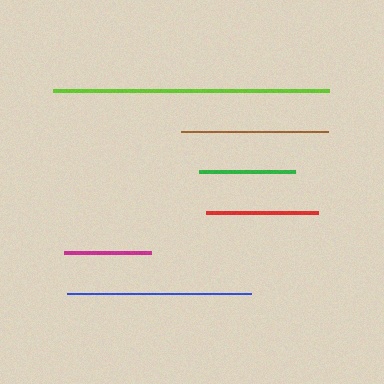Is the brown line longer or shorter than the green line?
The brown line is longer than the green line.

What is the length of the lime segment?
The lime segment is approximately 276 pixels long.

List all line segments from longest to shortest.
From longest to shortest: lime, blue, brown, red, green, magenta.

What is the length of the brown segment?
The brown segment is approximately 147 pixels long.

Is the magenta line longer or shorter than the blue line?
The blue line is longer than the magenta line.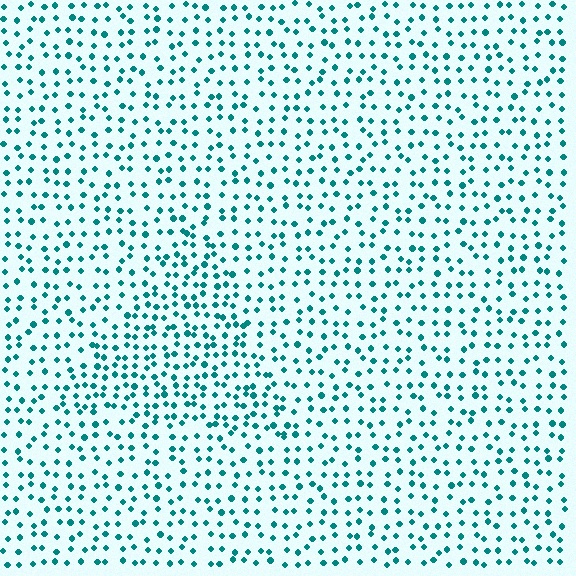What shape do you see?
I see a triangle.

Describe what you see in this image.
The image contains small teal elements arranged at two different densities. A triangle-shaped region is visible where the elements are more densely packed than the surrounding area.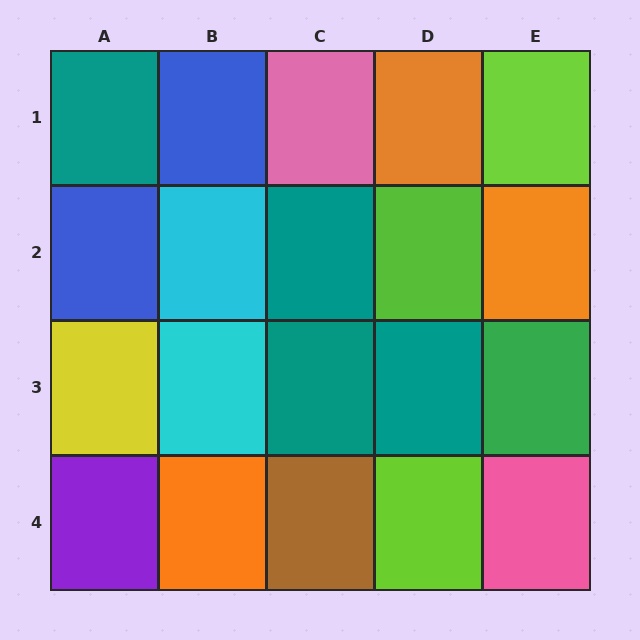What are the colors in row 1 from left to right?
Teal, blue, pink, orange, lime.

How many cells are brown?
1 cell is brown.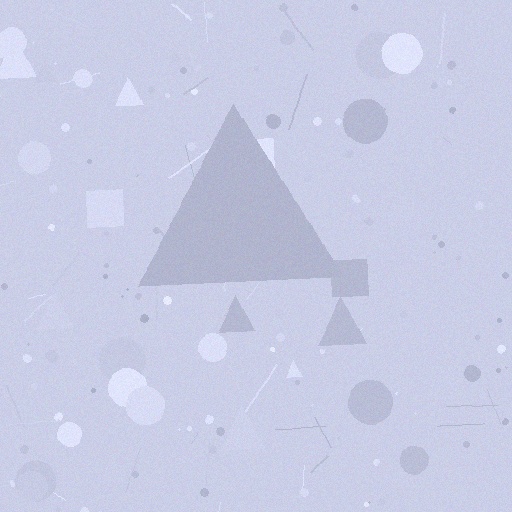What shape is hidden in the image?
A triangle is hidden in the image.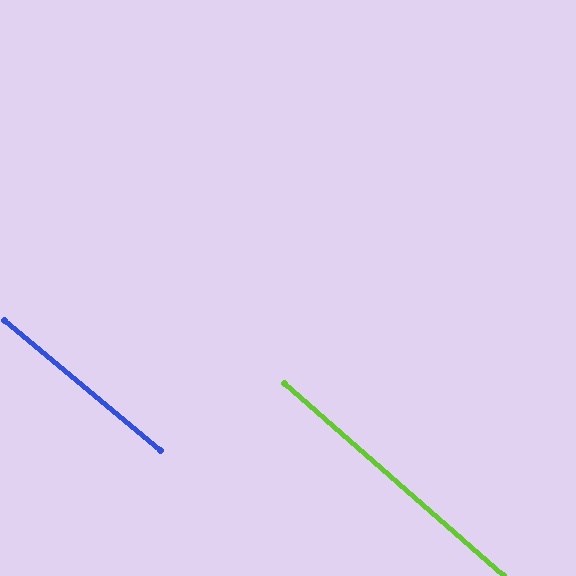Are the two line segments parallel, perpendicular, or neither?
Parallel — their directions differ by only 1.5°.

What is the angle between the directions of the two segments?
Approximately 2 degrees.